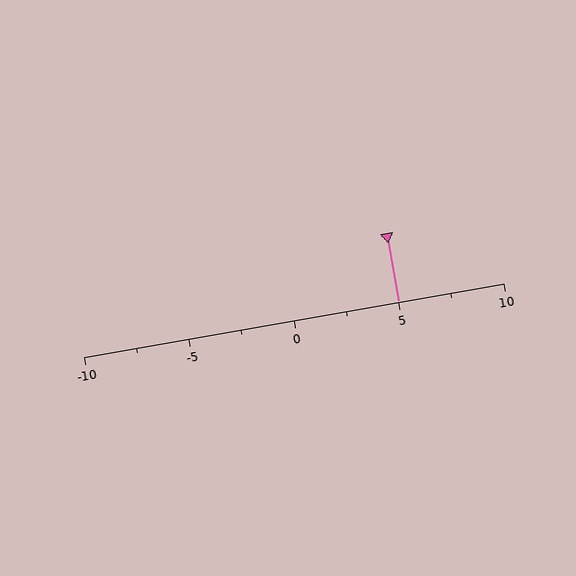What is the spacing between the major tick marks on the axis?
The major ticks are spaced 5 apart.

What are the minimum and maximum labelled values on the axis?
The axis runs from -10 to 10.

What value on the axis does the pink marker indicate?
The marker indicates approximately 5.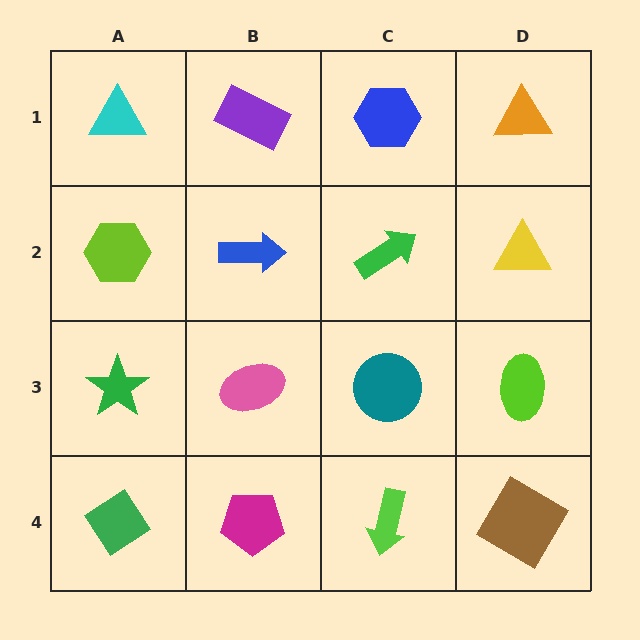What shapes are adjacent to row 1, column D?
A yellow triangle (row 2, column D), a blue hexagon (row 1, column C).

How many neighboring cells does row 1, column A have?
2.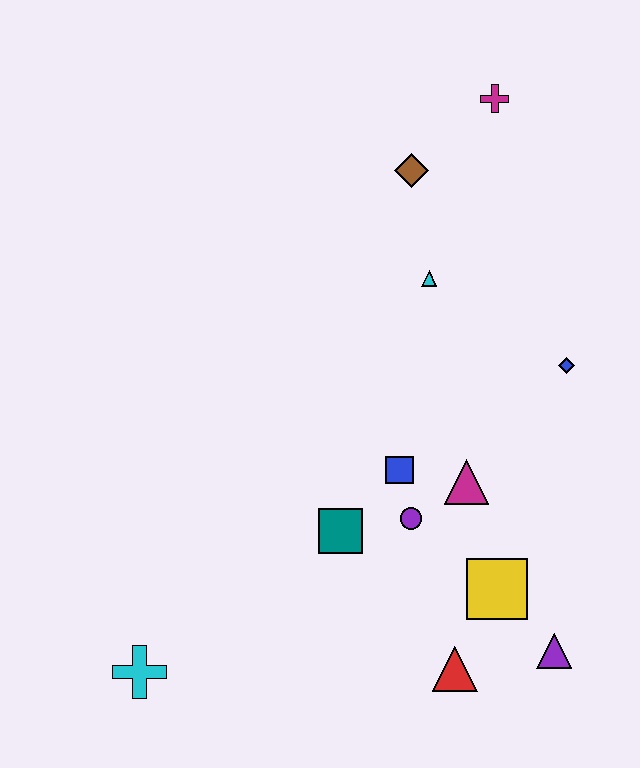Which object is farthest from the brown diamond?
The cyan cross is farthest from the brown diamond.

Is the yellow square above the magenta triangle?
No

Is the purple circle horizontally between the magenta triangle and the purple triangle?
No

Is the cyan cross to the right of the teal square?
No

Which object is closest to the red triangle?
The yellow square is closest to the red triangle.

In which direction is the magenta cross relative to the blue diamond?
The magenta cross is above the blue diamond.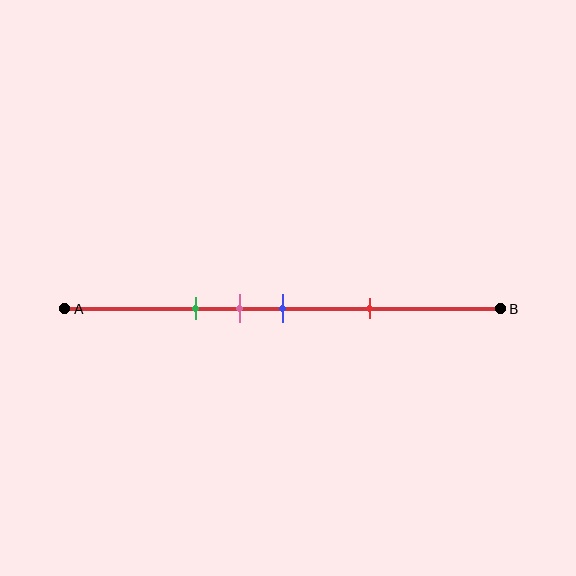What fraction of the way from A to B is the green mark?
The green mark is approximately 30% (0.3) of the way from A to B.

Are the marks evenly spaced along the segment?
No, the marks are not evenly spaced.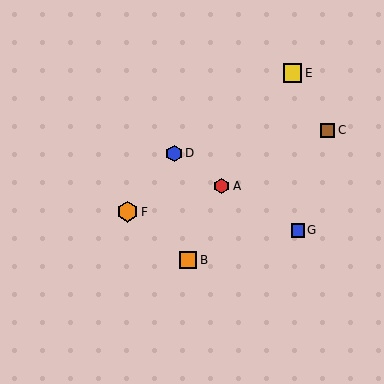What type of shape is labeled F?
Shape F is an orange hexagon.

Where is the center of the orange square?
The center of the orange square is at (188, 260).